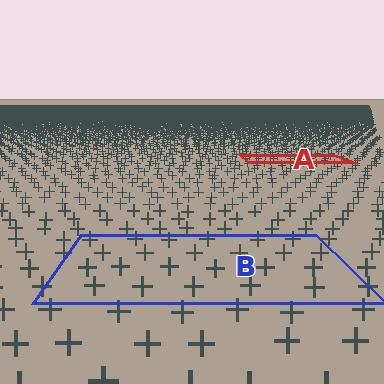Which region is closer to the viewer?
Region B is closer. The texture elements there are larger and more spread out.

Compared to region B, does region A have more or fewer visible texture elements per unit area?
Region A has more texture elements per unit area — they are packed more densely because it is farther away.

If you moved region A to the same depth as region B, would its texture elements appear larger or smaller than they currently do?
They would appear larger. At a closer depth, the same texture elements are projected at a bigger on-screen size.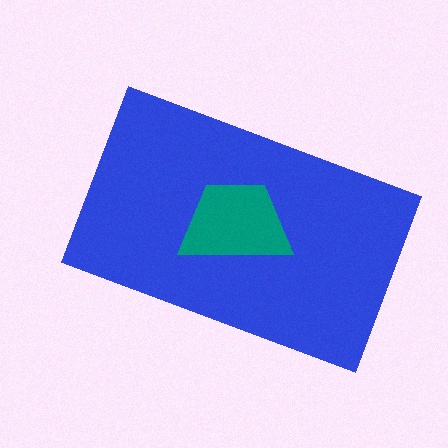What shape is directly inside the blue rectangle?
The teal trapezoid.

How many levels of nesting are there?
2.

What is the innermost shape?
The teal trapezoid.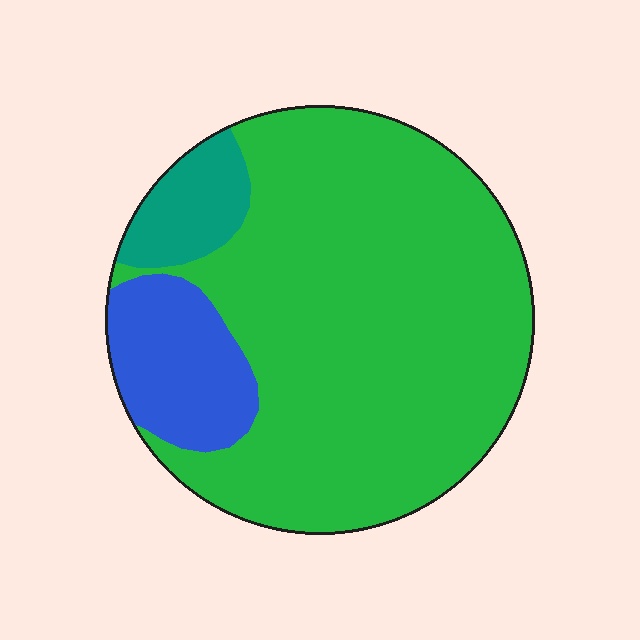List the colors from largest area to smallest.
From largest to smallest: green, blue, teal.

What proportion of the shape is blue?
Blue takes up less than a sixth of the shape.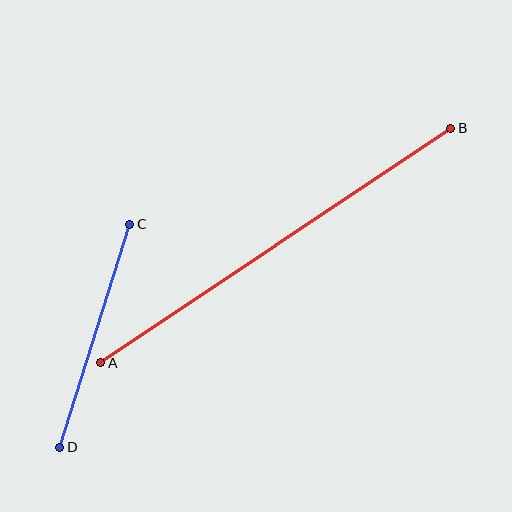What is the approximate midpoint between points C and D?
The midpoint is at approximately (95, 336) pixels.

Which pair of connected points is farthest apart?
Points A and B are farthest apart.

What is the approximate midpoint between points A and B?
The midpoint is at approximately (276, 246) pixels.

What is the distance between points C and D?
The distance is approximately 233 pixels.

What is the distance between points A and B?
The distance is approximately 421 pixels.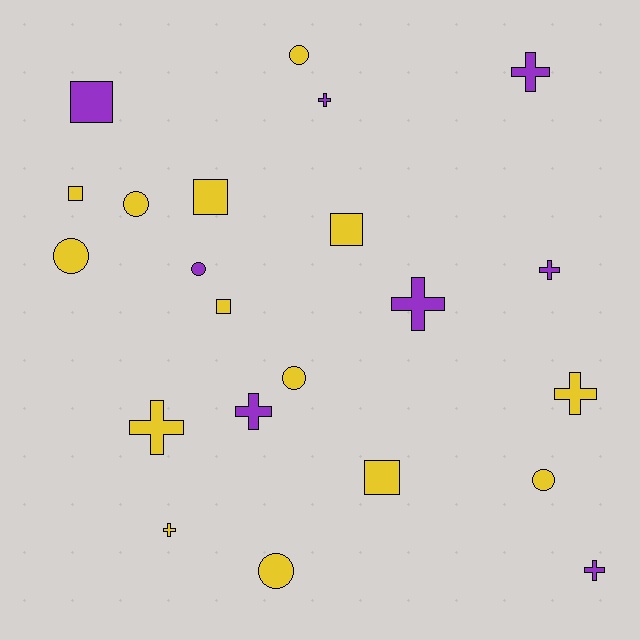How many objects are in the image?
There are 22 objects.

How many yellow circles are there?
There are 6 yellow circles.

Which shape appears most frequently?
Cross, with 9 objects.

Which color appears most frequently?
Yellow, with 14 objects.